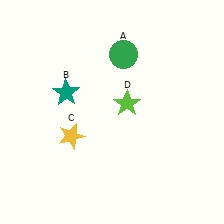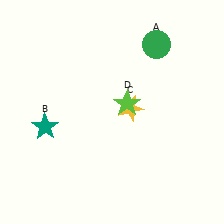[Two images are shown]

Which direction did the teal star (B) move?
The teal star (B) moved down.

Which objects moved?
The objects that moved are: the green circle (A), the teal star (B), the yellow star (C).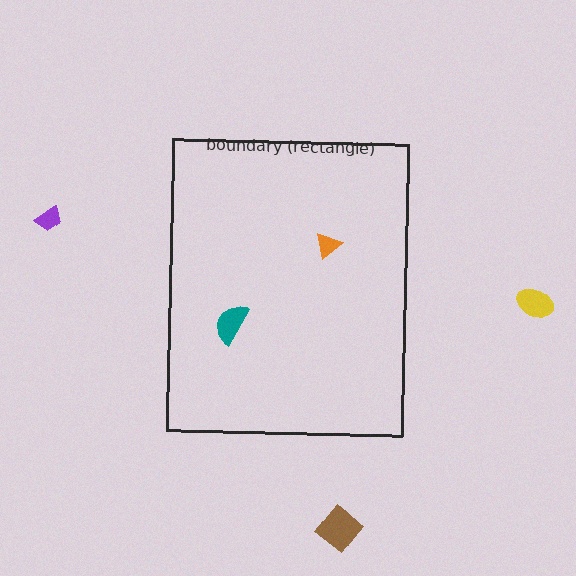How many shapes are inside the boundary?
2 inside, 3 outside.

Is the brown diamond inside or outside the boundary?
Outside.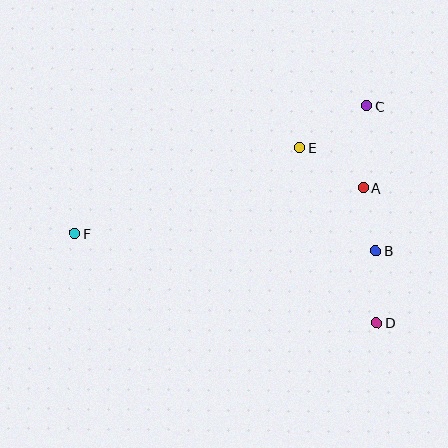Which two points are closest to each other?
Points A and B are closest to each other.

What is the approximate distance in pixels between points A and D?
The distance between A and D is approximately 135 pixels.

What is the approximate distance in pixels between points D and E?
The distance between D and E is approximately 191 pixels.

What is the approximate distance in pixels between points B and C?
The distance between B and C is approximately 145 pixels.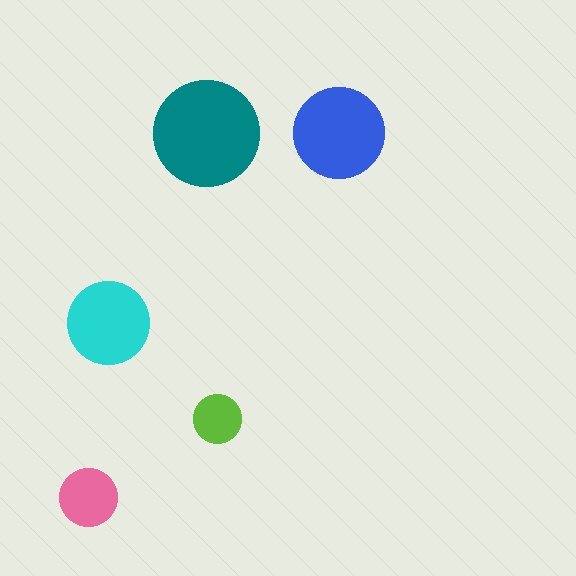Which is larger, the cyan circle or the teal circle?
The teal one.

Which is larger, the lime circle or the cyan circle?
The cyan one.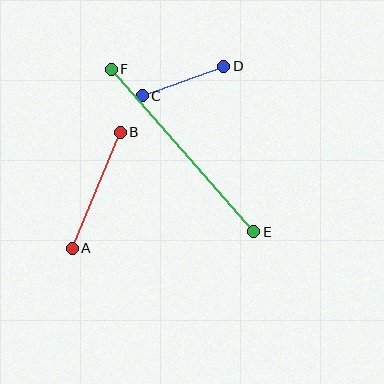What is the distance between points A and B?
The distance is approximately 126 pixels.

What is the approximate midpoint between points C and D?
The midpoint is at approximately (183, 81) pixels.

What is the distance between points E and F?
The distance is approximately 216 pixels.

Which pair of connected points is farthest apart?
Points E and F are farthest apart.